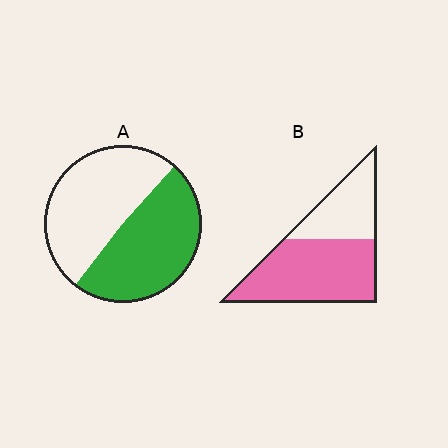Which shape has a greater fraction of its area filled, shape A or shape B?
Shape B.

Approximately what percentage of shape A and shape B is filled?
A is approximately 50% and B is approximately 65%.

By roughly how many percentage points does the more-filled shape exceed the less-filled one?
By roughly 15 percentage points (B over A).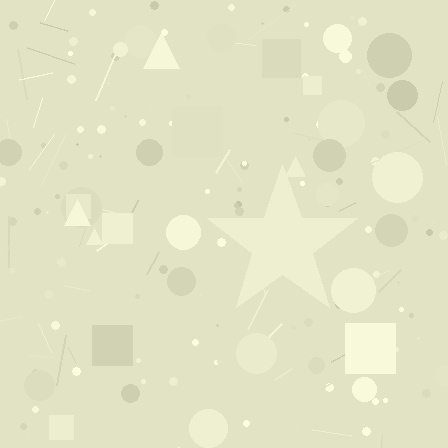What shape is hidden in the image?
A star is hidden in the image.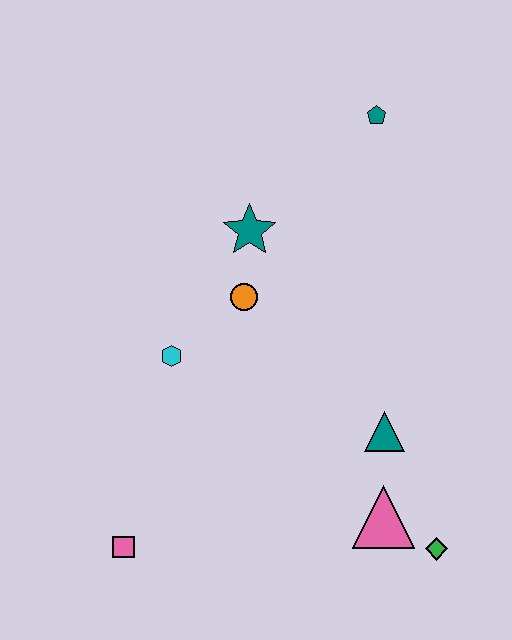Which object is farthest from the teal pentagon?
The pink square is farthest from the teal pentagon.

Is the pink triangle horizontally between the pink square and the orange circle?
No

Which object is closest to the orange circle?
The teal star is closest to the orange circle.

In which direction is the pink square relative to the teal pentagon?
The pink square is below the teal pentagon.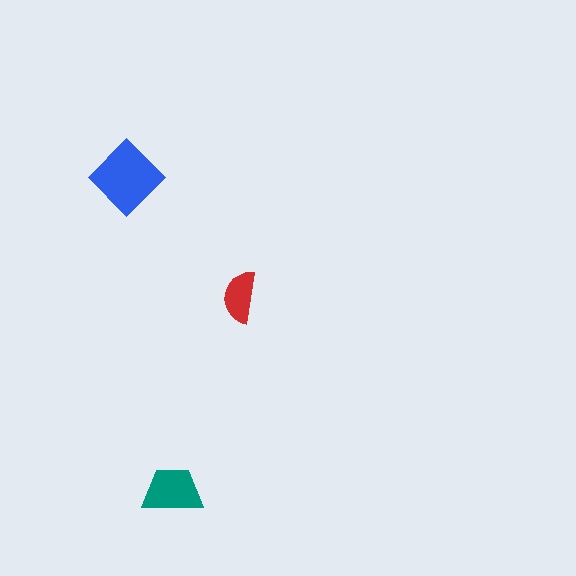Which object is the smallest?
The red semicircle.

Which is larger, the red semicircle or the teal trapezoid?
The teal trapezoid.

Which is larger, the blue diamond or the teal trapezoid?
The blue diamond.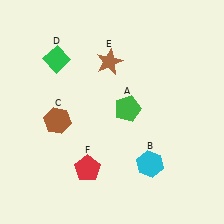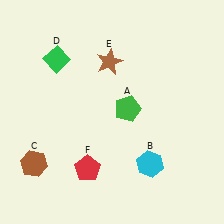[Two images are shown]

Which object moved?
The brown hexagon (C) moved down.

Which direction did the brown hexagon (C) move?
The brown hexagon (C) moved down.